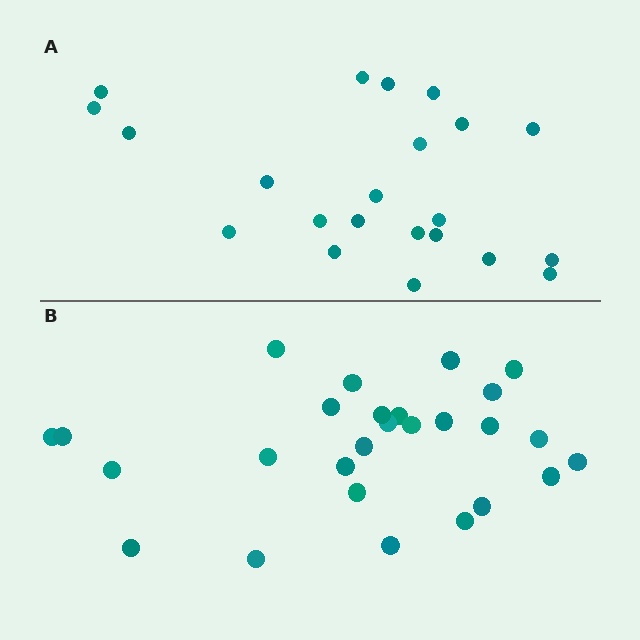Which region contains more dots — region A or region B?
Region B (the bottom region) has more dots.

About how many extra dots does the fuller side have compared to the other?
Region B has about 5 more dots than region A.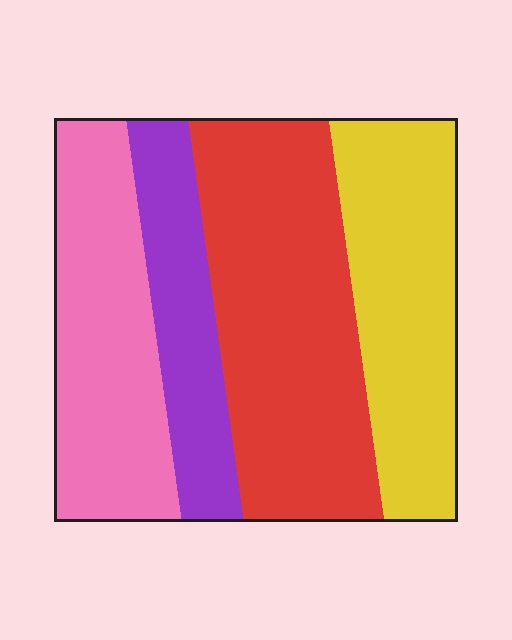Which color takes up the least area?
Purple, at roughly 15%.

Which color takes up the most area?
Red, at roughly 35%.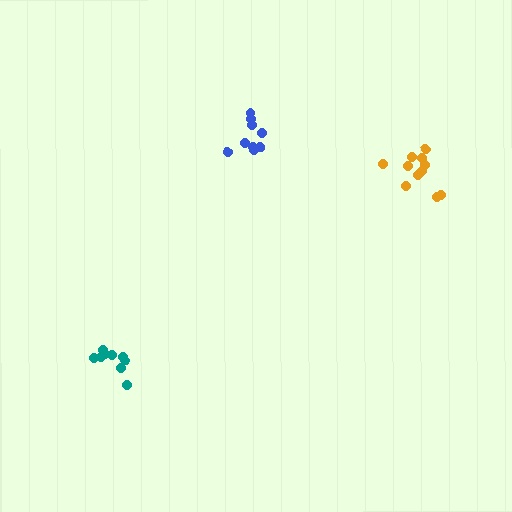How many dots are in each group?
Group 1: 9 dots, Group 2: 9 dots, Group 3: 11 dots (29 total).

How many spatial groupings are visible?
There are 3 spatial groupings.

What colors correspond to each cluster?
The clusters are colored: blue, teal, orange.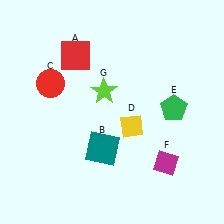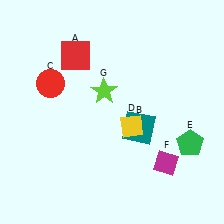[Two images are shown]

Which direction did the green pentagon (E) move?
The green pentagon (E) moved down.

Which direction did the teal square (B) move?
The teal square (B) moved right.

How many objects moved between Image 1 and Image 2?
2 objects moved between the two images.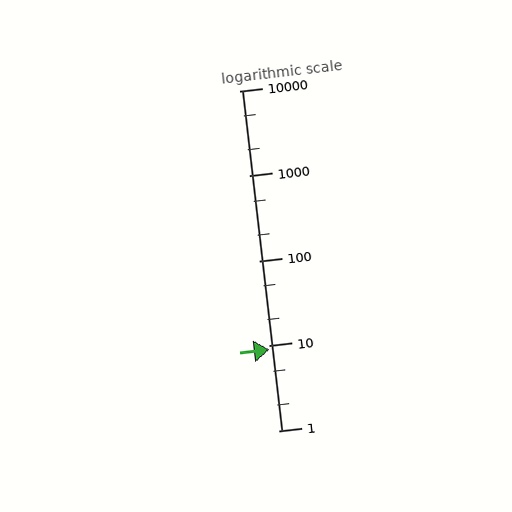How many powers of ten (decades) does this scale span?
The scale spans 4 decades, from 1 to 10000.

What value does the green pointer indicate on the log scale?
The pointer indicates approximately 8.9.